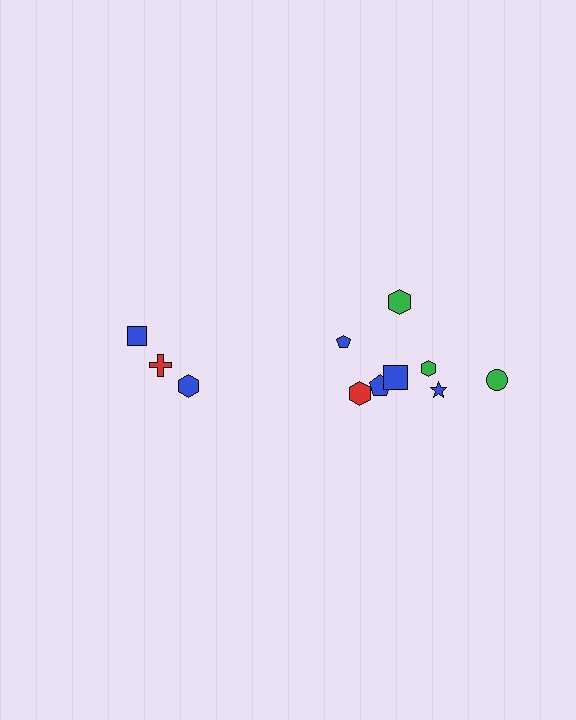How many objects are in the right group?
There are 8 objects.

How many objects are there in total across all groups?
There are 11 objects.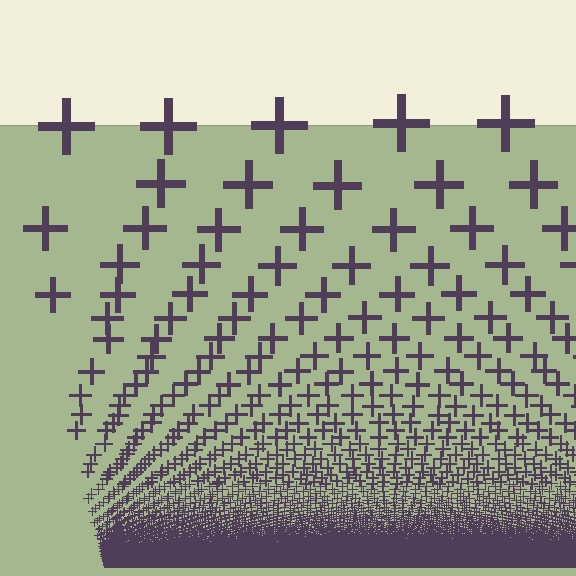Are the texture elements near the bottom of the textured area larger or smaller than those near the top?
Smaller. The gradient is inverted — elements near the bottom are smaller and denser.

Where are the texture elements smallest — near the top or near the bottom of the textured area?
Near the bottom.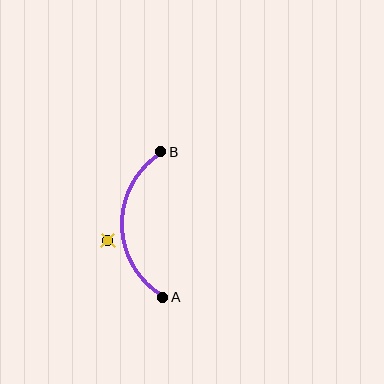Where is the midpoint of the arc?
The arc midpoint is the point on the curve farthest from the straight line joining A and B. It sits to the left of that line.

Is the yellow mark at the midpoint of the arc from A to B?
No — the yellow mark does not lie on the arc at all. It sits slightly outside the curve.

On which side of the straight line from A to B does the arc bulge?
The arc bulges to the left of the straight line connecting A and B.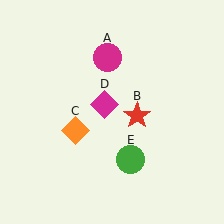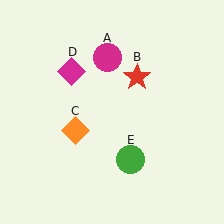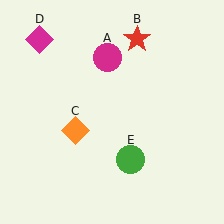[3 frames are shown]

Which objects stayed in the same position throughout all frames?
Magenta circle (object A) and orange diamond (object C) and green circle (object E) remained stationary.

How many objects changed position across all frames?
2 objects changed position: red star (object B), magenta diamond (object D).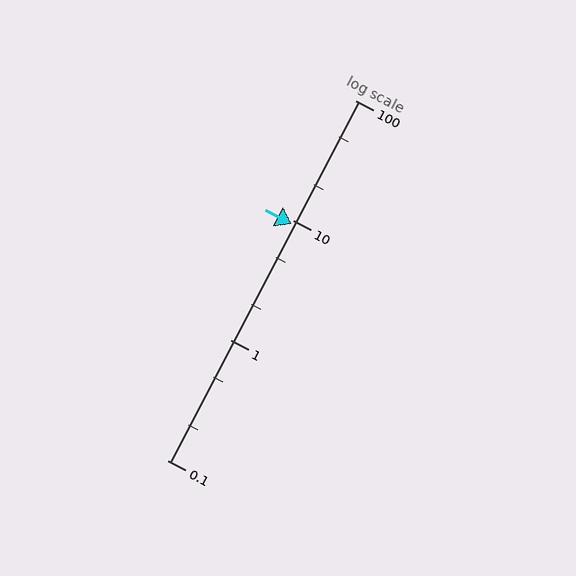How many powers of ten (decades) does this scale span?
The scale spans 3 decades, from 0.1 to 100.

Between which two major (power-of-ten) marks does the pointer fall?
The pointer is between 1 and 10.